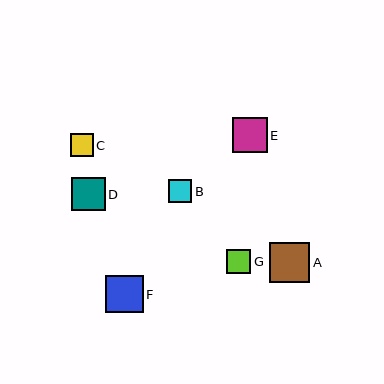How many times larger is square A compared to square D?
Square A is approximately 1.2 times the size of square D.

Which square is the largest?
Square A is the largest with a size of approximately 40 pixels.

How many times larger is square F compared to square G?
Square F is approximately 1.6 times the size of square G.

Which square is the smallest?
Square C is the smallest with a size of approximately 23 pixels.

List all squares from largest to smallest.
From largest to smallest: A, F, E, D, G, B, C.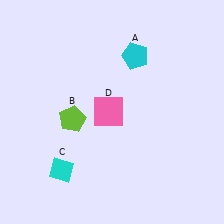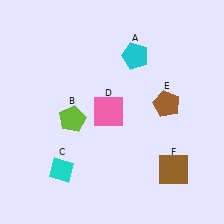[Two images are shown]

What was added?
A brown pentagon (E), a brown square (F) were added in Image 2.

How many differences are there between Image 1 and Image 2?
There are 2 differences between the two images.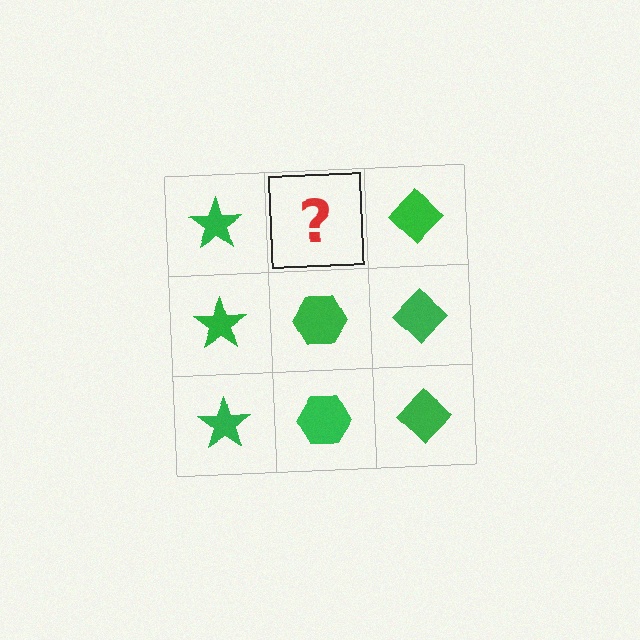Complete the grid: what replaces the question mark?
The question mark should be replaced with a green hexagon.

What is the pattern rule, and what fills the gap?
The rule is that each column has a consistent shape. The gap should be filled with a green hexagon.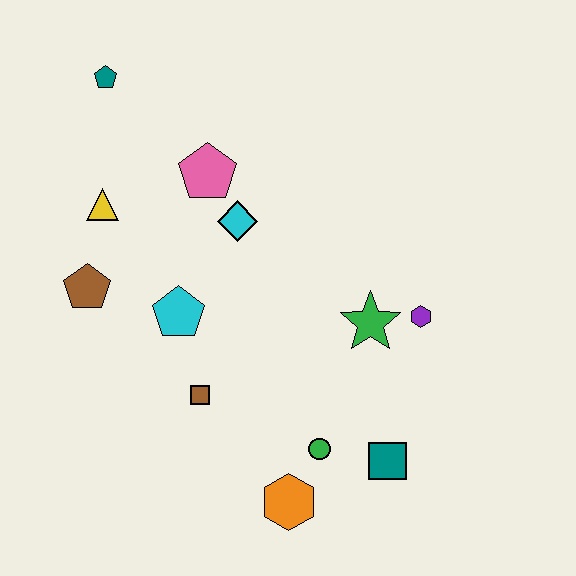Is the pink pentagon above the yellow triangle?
Yes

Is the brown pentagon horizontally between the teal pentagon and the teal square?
No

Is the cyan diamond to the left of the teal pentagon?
No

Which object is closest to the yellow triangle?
The brown pentagon is closest to the yellow triangle.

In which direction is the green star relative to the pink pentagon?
The green star is to the right of the pink pentagon.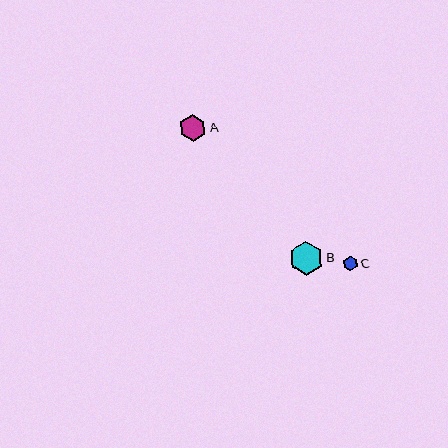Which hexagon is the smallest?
Hexagon C is the smallest with a size of approximately 15 pixels.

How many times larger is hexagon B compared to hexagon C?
Hexagon B is approximately 2.2 times the size of hexagon C.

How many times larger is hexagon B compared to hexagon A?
Hexagon B is approximately 1.2 times the size of hexagon A.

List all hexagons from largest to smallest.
From largest to smallest: B, A, C.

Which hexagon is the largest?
Hexagon B is the largest with a size of approximately 34 pixels.